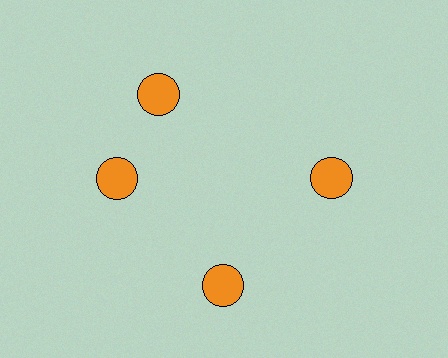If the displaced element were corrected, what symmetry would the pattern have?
It would have 4-fold rotational symmetry — the pattern would map onto itself every 90 degrees.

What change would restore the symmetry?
The symmetry would be restored by rotating it back into even spacing with its neighbors so that all 4 circles sit at equal angles and equal distance from the center.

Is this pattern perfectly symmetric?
No. The 4 orange circles are arranged in a ring, but one element near the 12 o'clock position is rotated out of alignment along the ring, breaking the 4-fold rotational symmetry.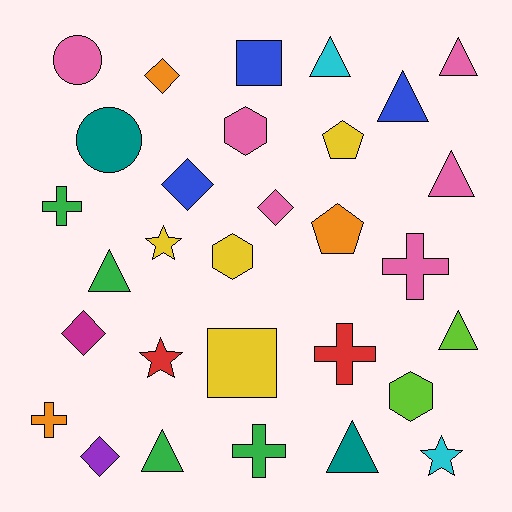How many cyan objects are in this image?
There are 2 cyan objects.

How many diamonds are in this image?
There are 5 diamonds.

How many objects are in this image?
There are 30 objects.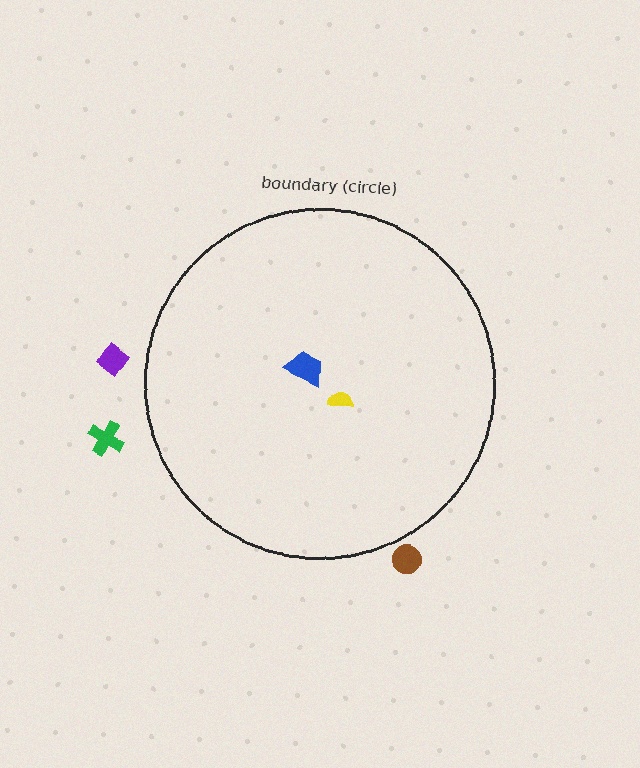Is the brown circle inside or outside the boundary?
Outside.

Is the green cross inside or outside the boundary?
Outside.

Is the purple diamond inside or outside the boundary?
Outside.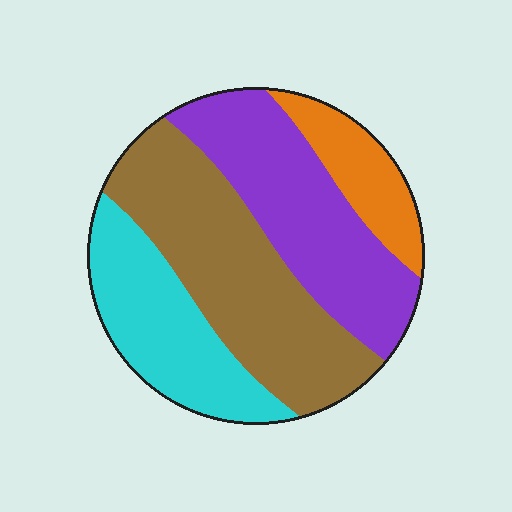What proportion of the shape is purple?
Purple covers 30% of the shape.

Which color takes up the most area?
Brown, at roughly 35%.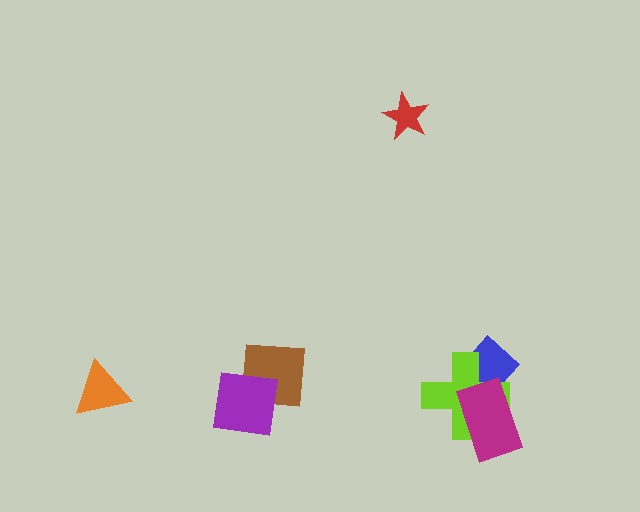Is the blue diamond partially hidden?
Yes, it is partially covered by another shape.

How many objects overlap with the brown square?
1 object overlaps with the brown square.